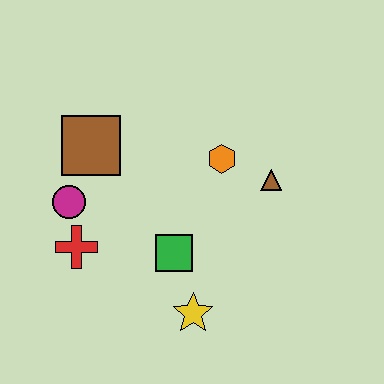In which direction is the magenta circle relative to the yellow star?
The magenta circle is to the left of the yellow star.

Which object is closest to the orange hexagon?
The brown triangle is closest to the orange hexagon.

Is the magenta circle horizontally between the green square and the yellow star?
No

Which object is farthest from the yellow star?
The brown square is farthest from the yellow star.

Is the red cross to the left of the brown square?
Yes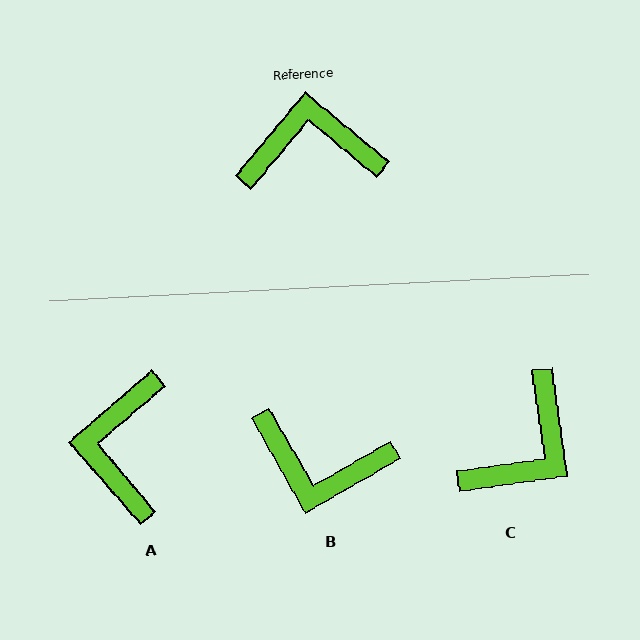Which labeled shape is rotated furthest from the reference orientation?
B, about 160 degrees away.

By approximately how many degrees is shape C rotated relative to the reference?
Approximately 132 degrees clockwise.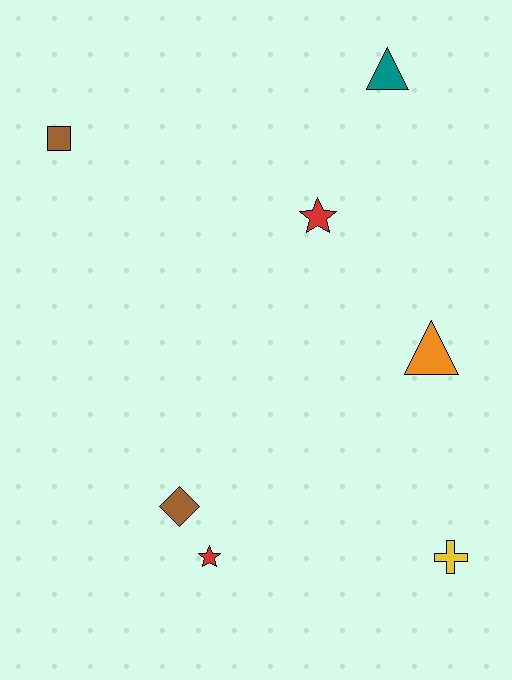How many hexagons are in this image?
There are no hexagons.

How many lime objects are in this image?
There are no lime objects.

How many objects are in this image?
There are 7 objects.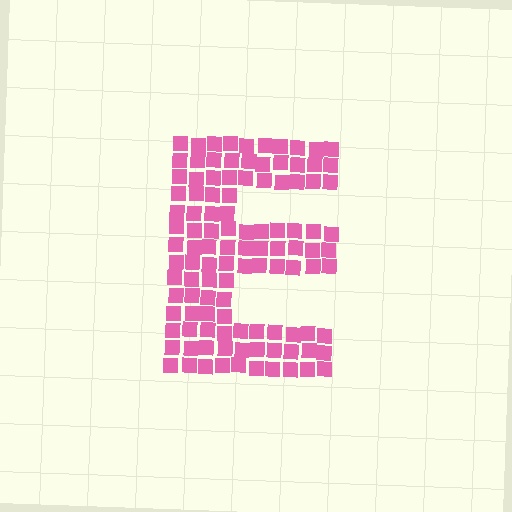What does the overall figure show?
The overall figure shows the letter E.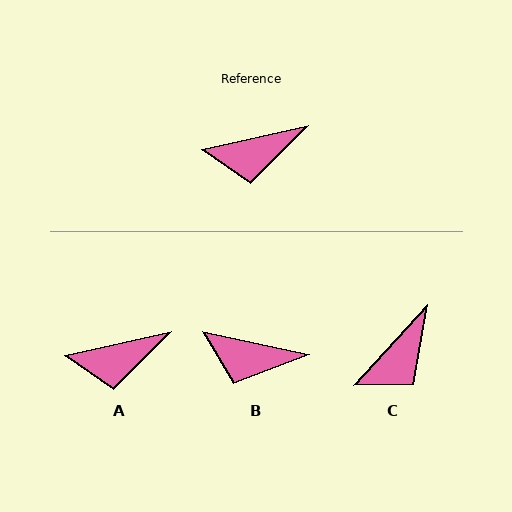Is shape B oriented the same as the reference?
No, it is off by about 25 degrees.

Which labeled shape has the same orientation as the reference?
A.